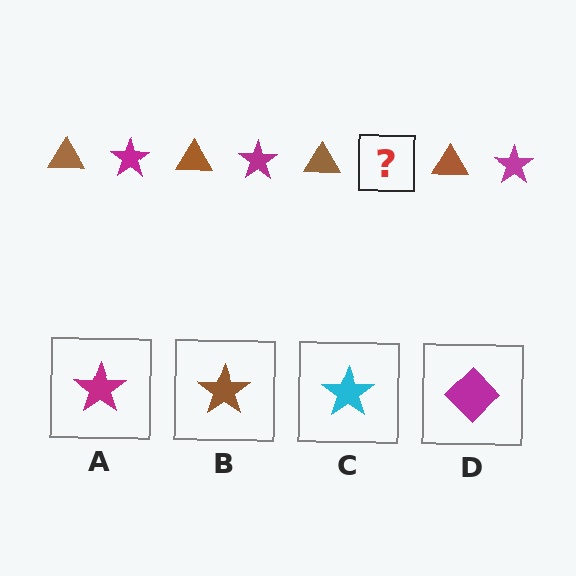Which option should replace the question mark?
Option A.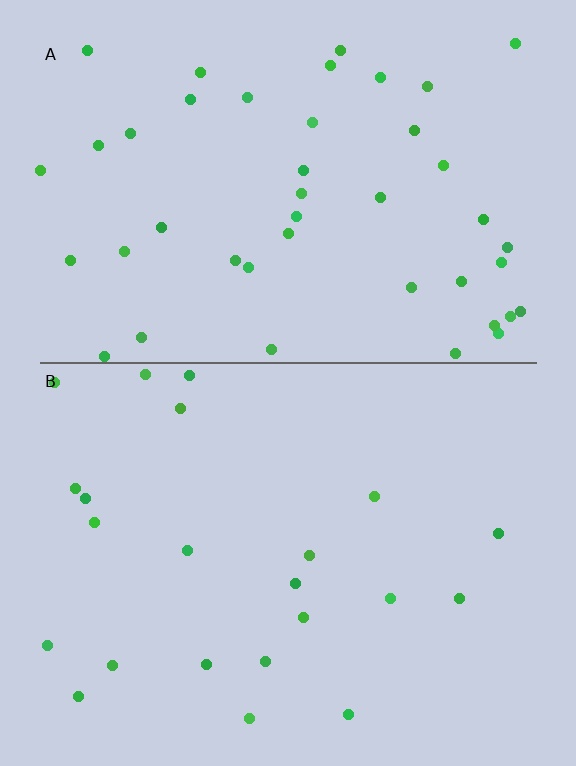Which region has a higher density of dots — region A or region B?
A (the top).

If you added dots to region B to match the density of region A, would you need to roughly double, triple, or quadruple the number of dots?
Approximately double.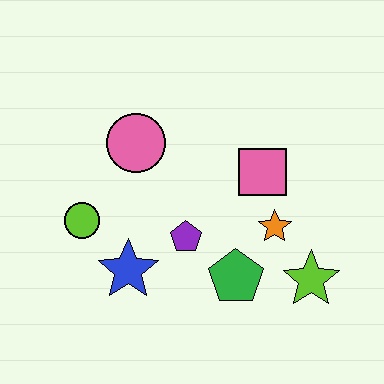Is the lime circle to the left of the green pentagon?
Yes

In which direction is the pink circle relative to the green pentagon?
The pink circle is above the green pentagon.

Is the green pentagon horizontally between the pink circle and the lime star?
Yes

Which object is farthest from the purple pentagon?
The lime star is farthest from the purple pentagon.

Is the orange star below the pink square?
Yes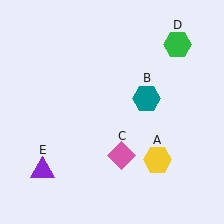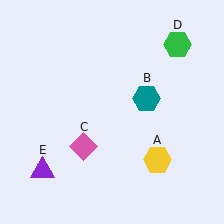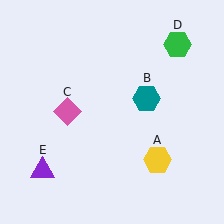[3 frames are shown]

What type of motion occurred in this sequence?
The pink diamond (object C) rotated clockwise around the center of the scene.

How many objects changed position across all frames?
1 object changed position: pink diamond (object C).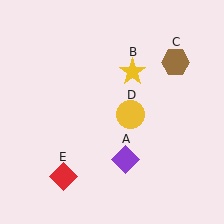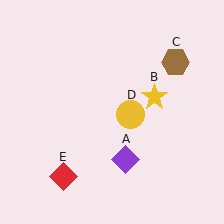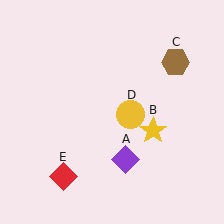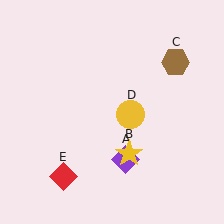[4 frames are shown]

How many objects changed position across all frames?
1 object changed position: yellow star (object B).